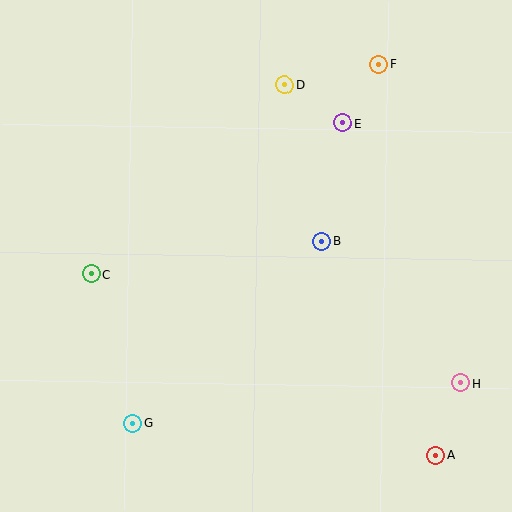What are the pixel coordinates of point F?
Point F is at (379, 64).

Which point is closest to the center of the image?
Point B at (322, 241) is closest to the center.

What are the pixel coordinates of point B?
Point B is at (322, 241).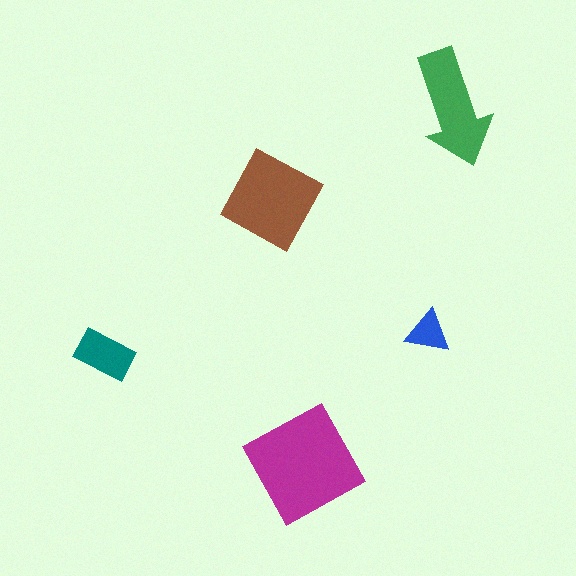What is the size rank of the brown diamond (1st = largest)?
2nd.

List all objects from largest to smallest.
The magenta square, the brown diamond, the green arrow, the teal rectangle, the blue triangle.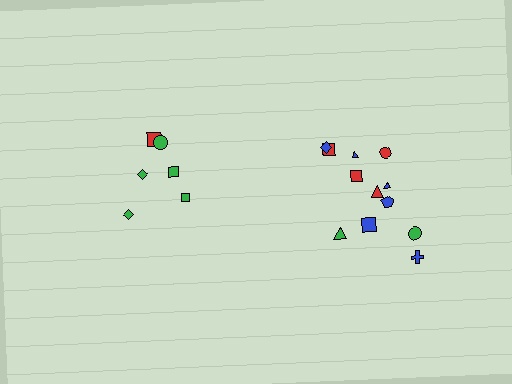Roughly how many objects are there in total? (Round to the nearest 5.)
Roughly 20 objects in total.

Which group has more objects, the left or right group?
The right group.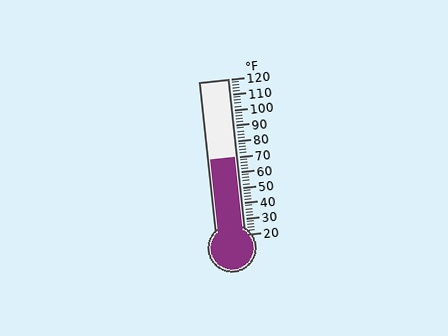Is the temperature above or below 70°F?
The temperature is at 70°F.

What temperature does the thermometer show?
The thermometer shows approximately 70°F.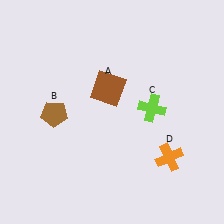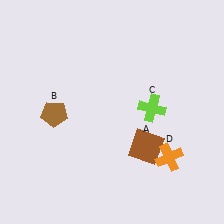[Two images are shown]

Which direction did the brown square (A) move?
The brown square (A) moved down.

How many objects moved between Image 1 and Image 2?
1 object moved between the two images.